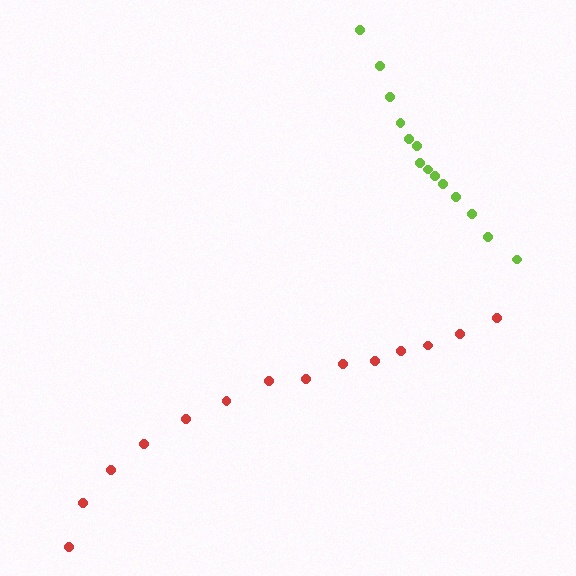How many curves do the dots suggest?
There are 2 distinct paths.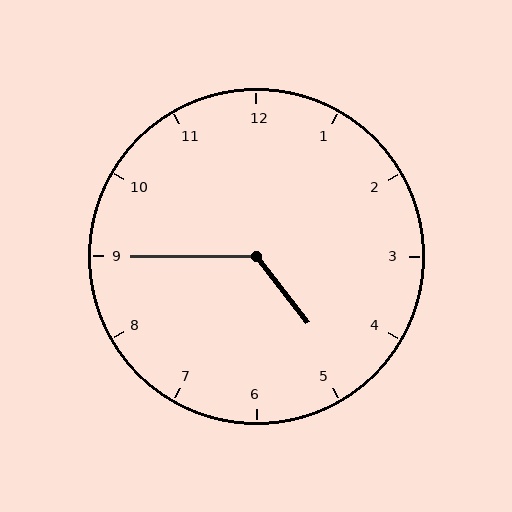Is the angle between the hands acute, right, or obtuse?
It is obtuse.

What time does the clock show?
4:45.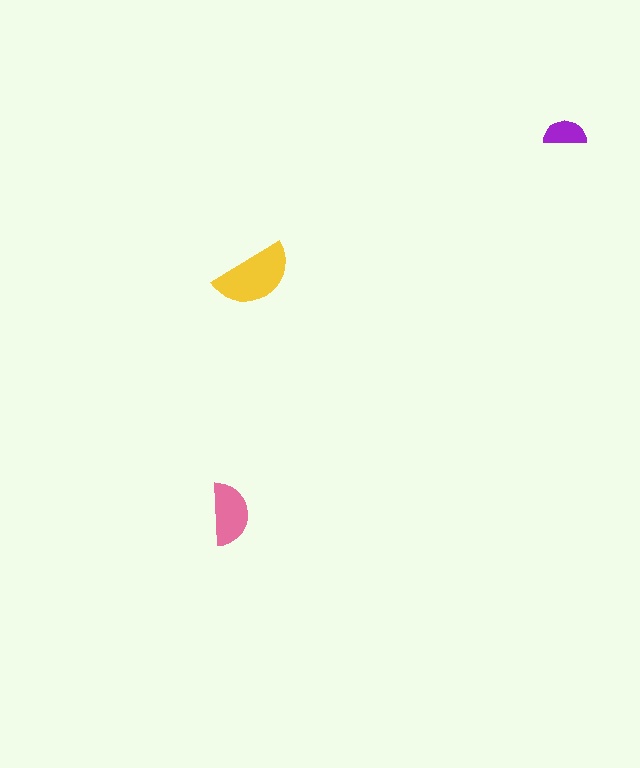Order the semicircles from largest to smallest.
the yellow one, the pink one, the purple one.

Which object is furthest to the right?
The purple semicircle is rightmost.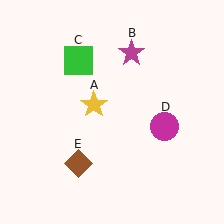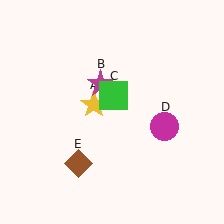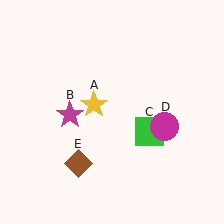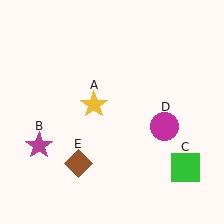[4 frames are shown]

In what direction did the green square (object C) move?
The green square (object C) moved down and to the right.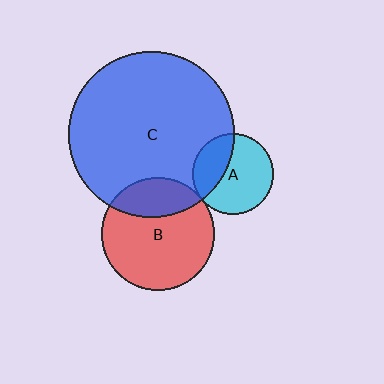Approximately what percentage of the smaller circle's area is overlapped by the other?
Approximately 25%.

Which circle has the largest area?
Circle C (blue).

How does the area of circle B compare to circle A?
Approximately 1.9 times.